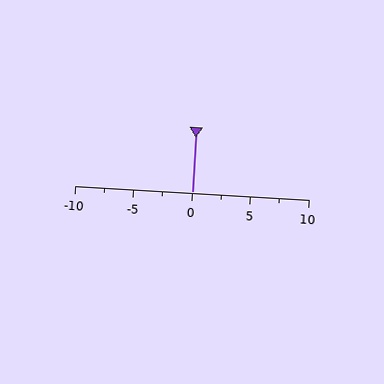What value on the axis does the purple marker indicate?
The marker indicates approximately 0.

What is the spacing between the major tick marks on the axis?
The major ticks are spaced 5 apart.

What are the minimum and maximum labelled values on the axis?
The axis runs from -10 to 10.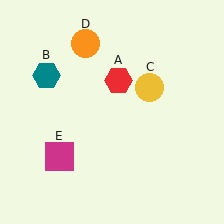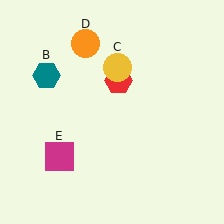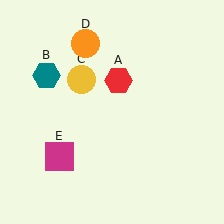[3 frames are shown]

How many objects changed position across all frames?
1 object changed position: yellow circle (object C).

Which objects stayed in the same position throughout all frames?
Red hexagon (object A) and teal hexagon (object B) and orange circle (object D) and magenta square (object E) remained stationary.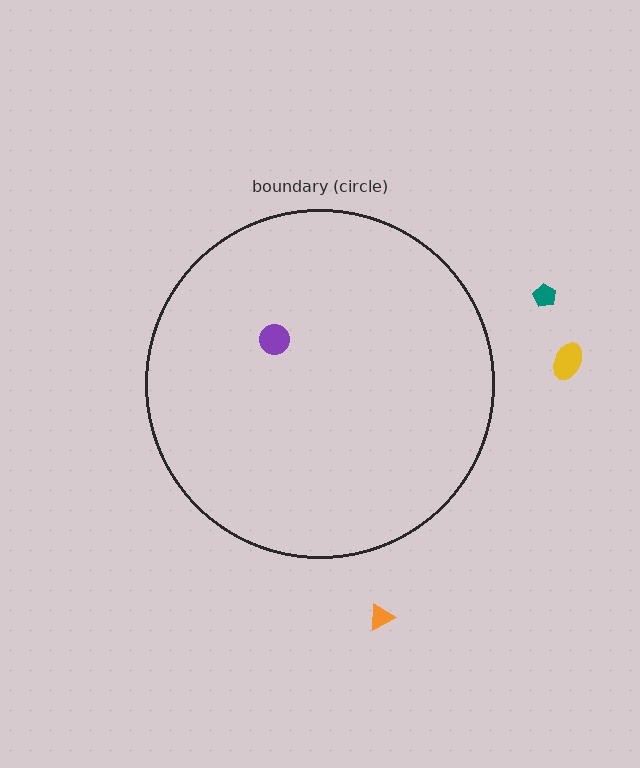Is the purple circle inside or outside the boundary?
Inside.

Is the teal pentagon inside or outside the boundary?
Outside.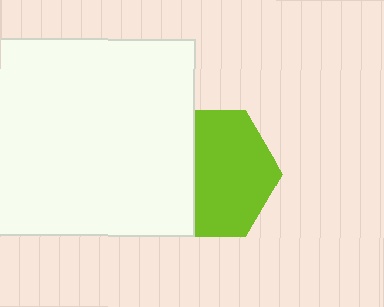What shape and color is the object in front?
The object in front is a white rectangle.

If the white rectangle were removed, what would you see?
You would see the complete lime hexagon.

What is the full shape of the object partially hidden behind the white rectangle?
The partially hidden object is a lime hexagon.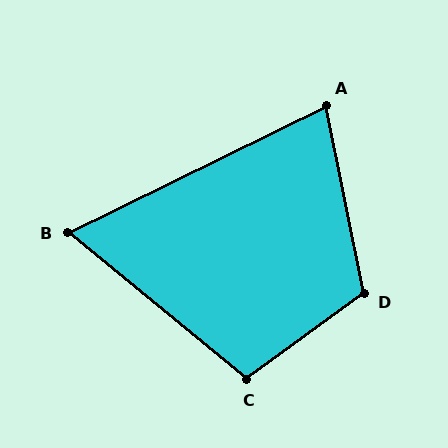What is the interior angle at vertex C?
Approximately 105 degrees (obtuse).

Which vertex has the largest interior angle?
D, at approximately 115 degrees.